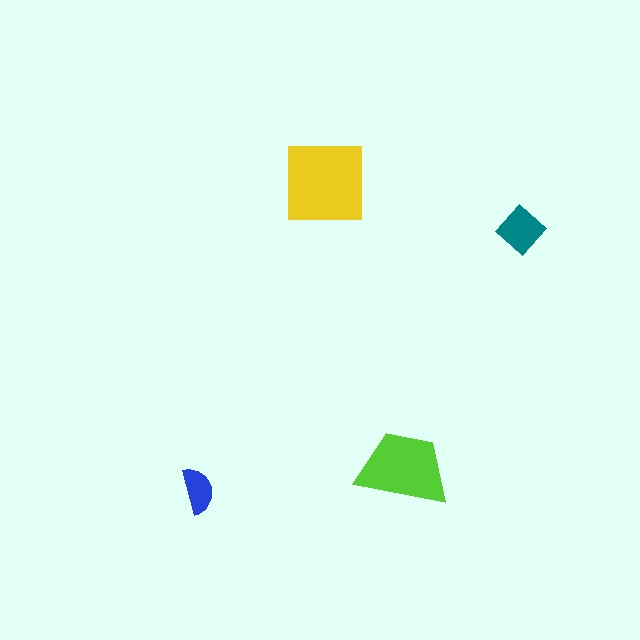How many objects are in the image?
There are 4 objects in the image.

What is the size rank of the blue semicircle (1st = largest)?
4th.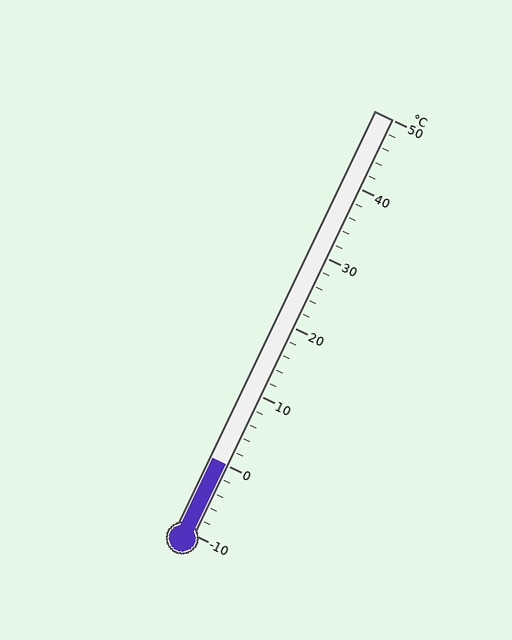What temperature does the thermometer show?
The thermometer shows approximately 0°C.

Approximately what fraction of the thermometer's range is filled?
The thermometer is filled to approximately 15% of its range.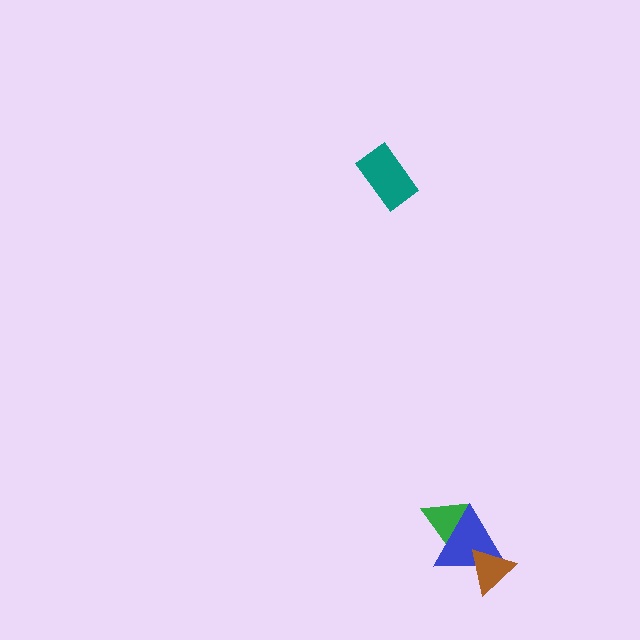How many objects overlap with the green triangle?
1 object overlaps with the green triangle.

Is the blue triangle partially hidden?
Yes, it is partially covered by another shape.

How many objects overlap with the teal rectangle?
0 objects overlap with the teal rectangle.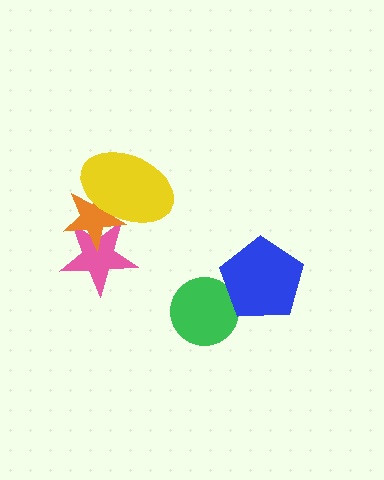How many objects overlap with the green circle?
1 object overlaps with the green circle.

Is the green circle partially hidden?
Yes, it is partially covered by another shape.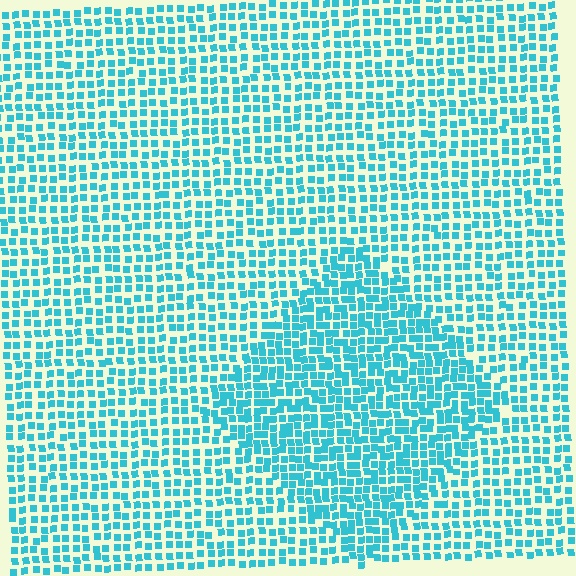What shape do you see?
I see a diamond.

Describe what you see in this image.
The image contains small cyan elements arranged at two different densities. A diamond-shaped region is visible where the elements are more densely packed than the surrounding area.